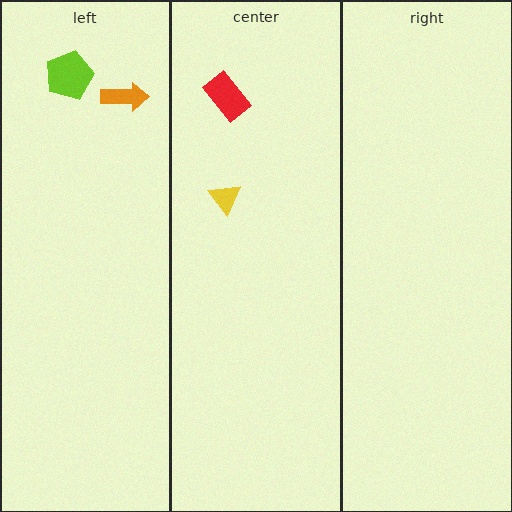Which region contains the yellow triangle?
The center region.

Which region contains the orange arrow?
The left region.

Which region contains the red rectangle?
The center region.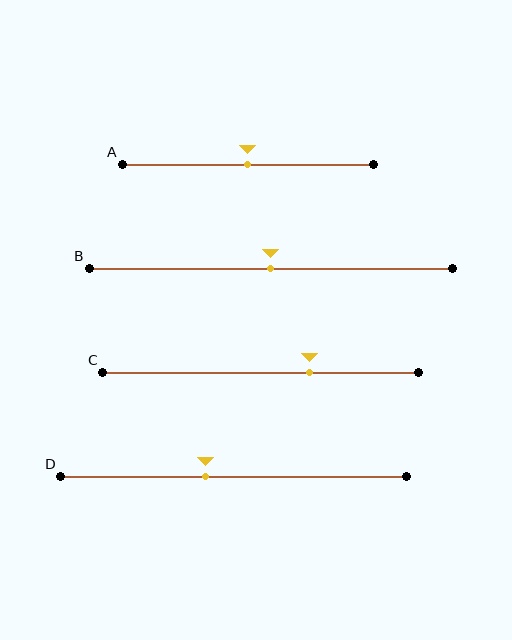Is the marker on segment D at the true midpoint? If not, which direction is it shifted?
No, the marker on segment D is shifted to the left by about 8% of the segment length.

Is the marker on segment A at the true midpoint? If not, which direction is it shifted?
Yes, the marker on segment A is at the true midpoint.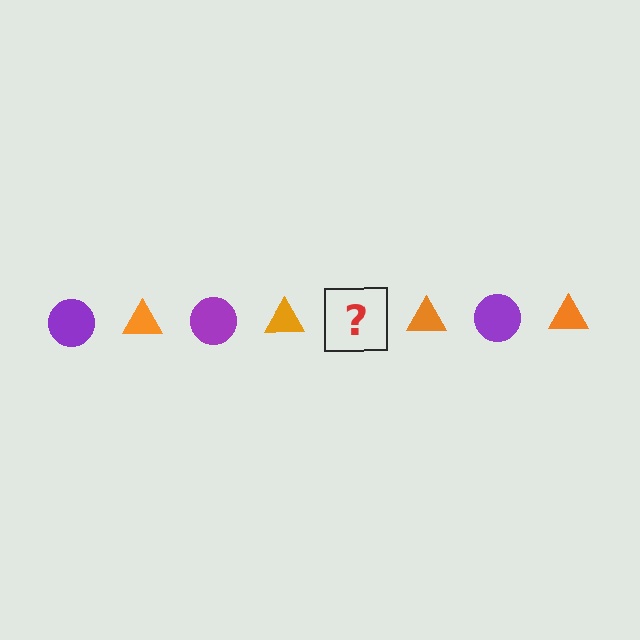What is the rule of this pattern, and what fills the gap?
The rule is that the pattern alternates between purple circle and orange triangle. The gap should be filled with a purple circle.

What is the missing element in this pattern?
The missing element is a purple circle.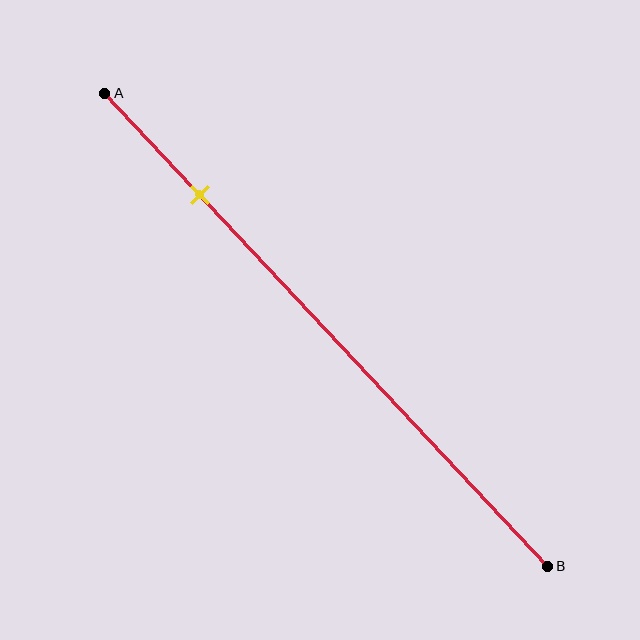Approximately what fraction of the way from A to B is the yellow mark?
The yellow mark is approximately 20% of the way from A to B.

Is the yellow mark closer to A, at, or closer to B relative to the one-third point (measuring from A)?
The yellow mark is closer to point A than the one-third point of segment AB.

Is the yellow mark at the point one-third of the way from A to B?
No, the mark is at about 20% from A, not at the 33% one-third point.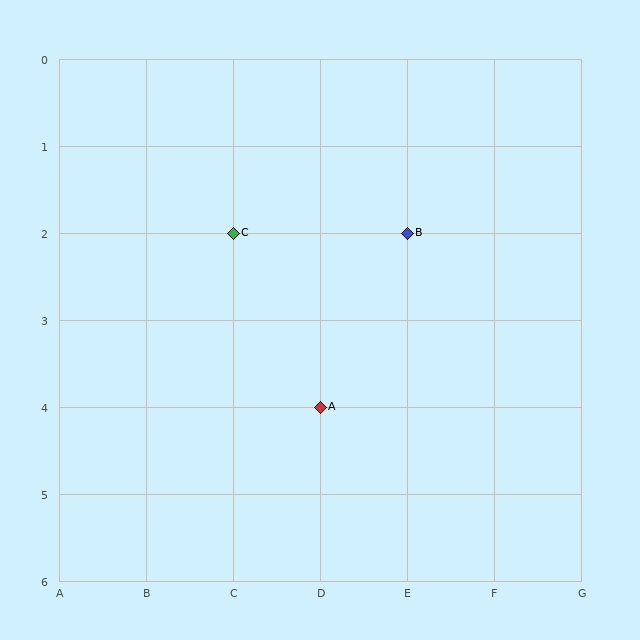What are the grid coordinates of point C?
Point C is at grid coordinates (C, 2).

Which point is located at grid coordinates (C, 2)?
Point C is at (C, 2).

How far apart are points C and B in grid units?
Points C and B are 2 columns apart.